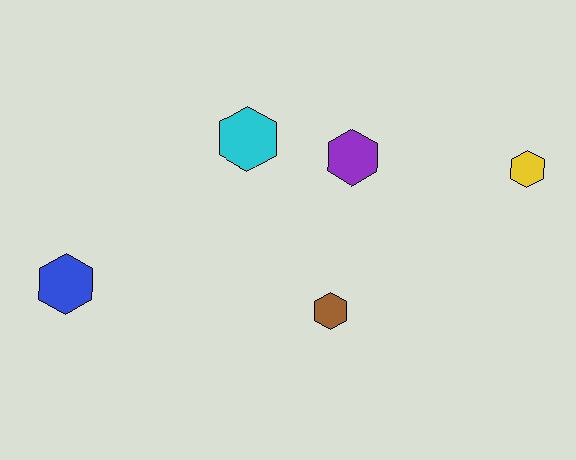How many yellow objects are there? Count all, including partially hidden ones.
There is 1 yellow object.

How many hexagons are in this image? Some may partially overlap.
There are 5 hexagons.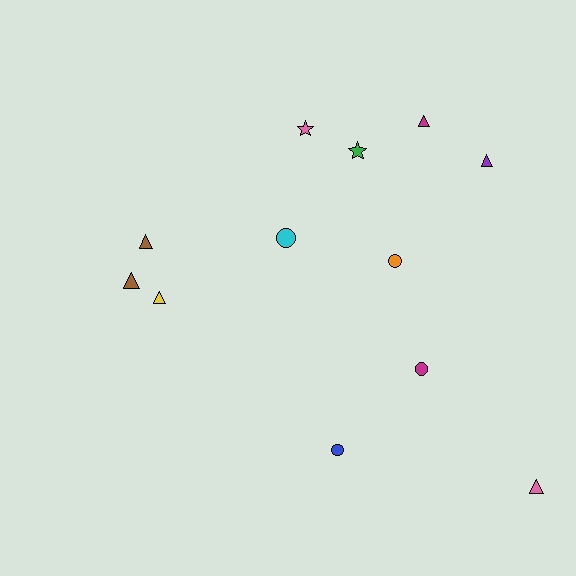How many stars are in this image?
There are 2 stars.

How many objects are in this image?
There are 12 objects.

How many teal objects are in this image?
There are no teal objects.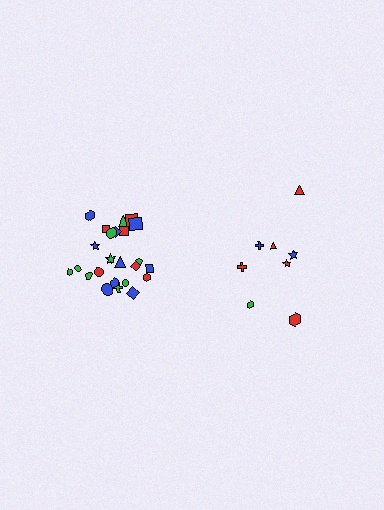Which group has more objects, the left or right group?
The left group.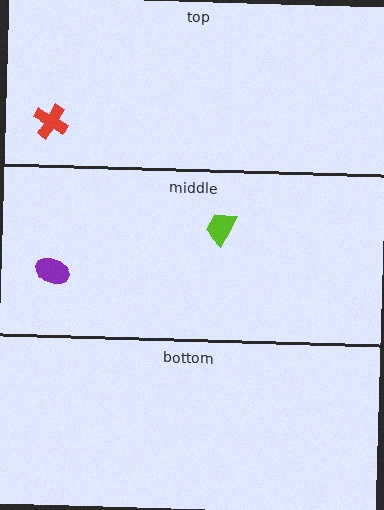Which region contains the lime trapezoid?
The middle region.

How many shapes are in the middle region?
2.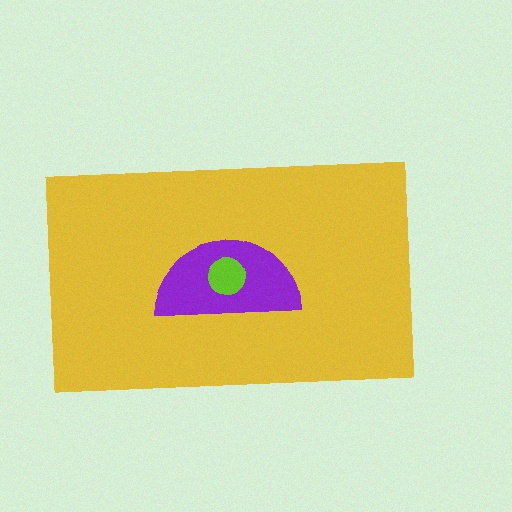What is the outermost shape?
The yellow rectangle.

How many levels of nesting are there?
3.